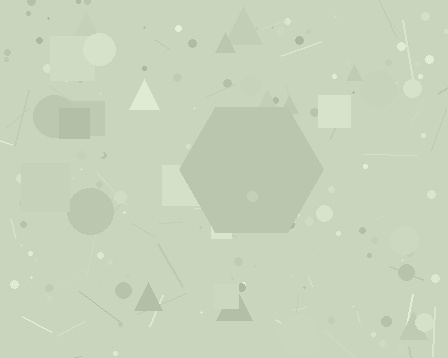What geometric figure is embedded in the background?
A hexagon is embedded in the background.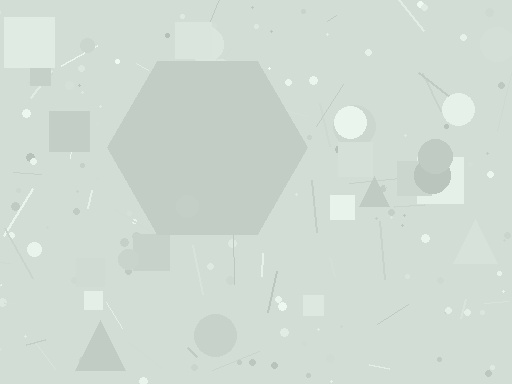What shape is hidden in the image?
A hexagon is hidden in the image.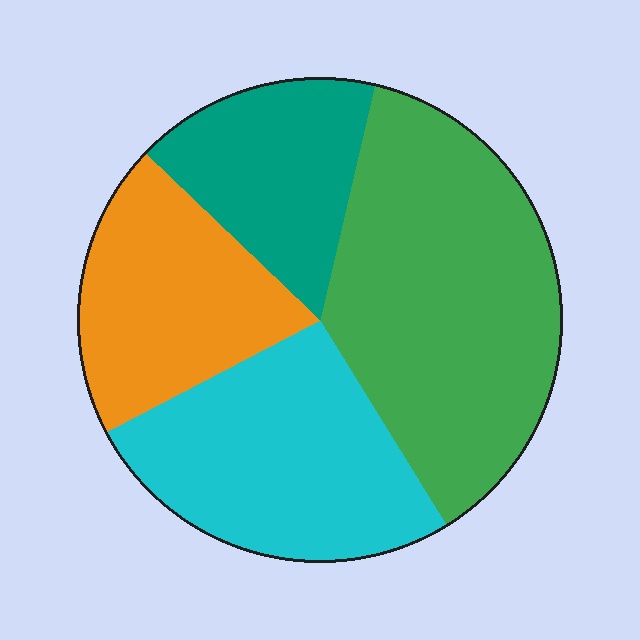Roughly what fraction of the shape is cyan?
Cyan covers about 25% of the shape.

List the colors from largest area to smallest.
From largest to smallest: green, cyan, orange, teal.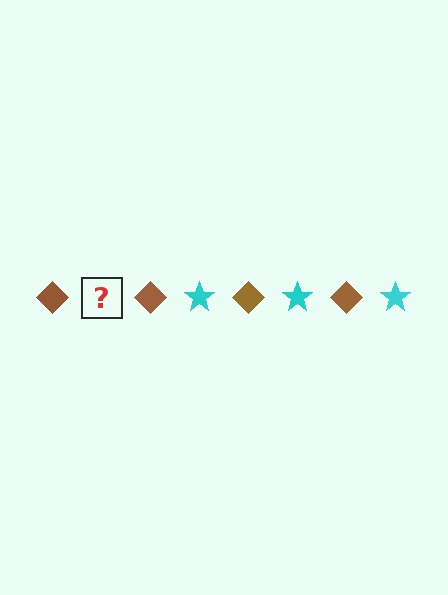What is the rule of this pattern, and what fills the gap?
The rule is that the pattern alternates between brown diamond and cyan star. The gap should be filled with a cyan star.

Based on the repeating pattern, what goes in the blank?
The blank should be a cyan star.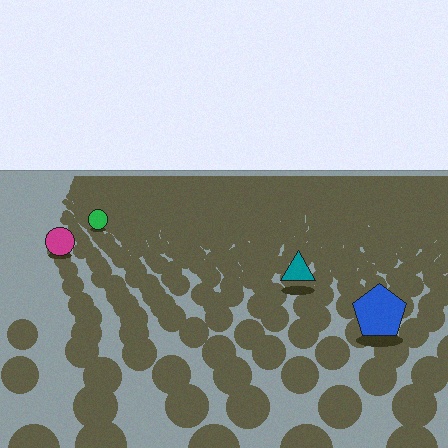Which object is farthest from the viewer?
The green circle is farthest from the viewer. It appears smaller and the ground texture around it is denser.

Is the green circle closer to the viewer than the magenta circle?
No. The magenta circle is closer — you can tell from the texture gradient: the ground texture is coarser near it.